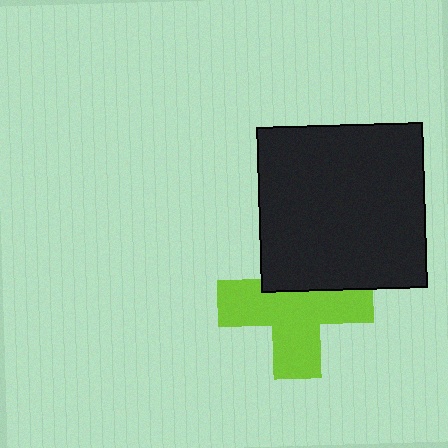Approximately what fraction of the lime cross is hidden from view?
Roughly 33% of the lime cross is hidden behind the black square.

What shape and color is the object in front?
The object in front is a black square.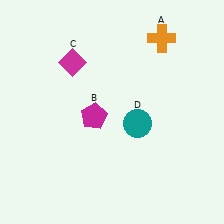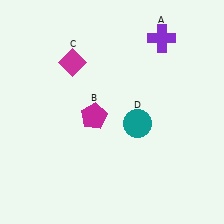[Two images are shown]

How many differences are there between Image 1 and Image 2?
There is 1 difference between the two images.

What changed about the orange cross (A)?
In Image 1, A is orange. In Image 2, it changed to purple.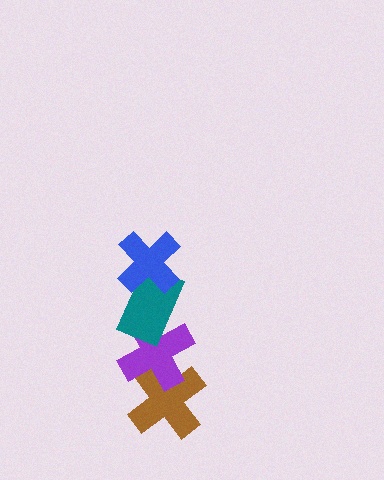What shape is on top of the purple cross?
The teal rectangle is on top of the purple cross.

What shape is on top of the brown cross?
The purple cross is on top of the brown cross.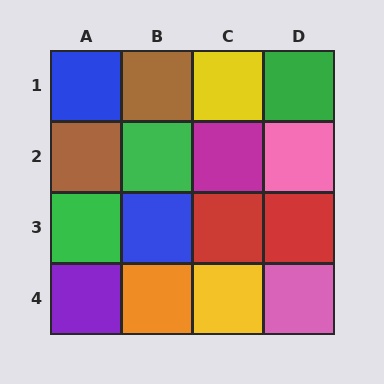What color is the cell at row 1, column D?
Green.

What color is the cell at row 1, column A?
Blue.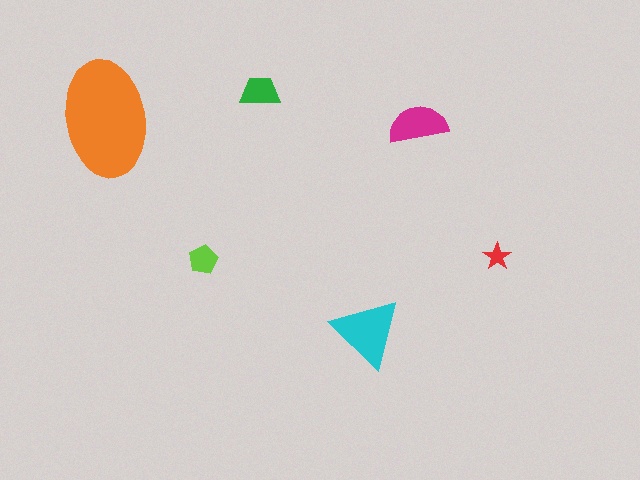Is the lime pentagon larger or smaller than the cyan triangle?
Smaller.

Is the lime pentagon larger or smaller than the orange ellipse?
Smaller.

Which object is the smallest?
The red star.